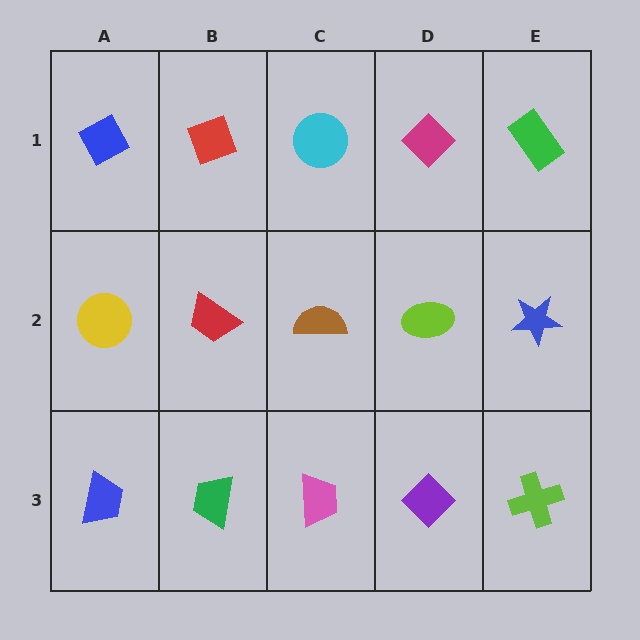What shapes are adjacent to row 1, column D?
A lime ellipse (row 2, column D), a cyan circle (row 1, column C), a green rectangle (row 1, column E).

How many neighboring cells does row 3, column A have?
2.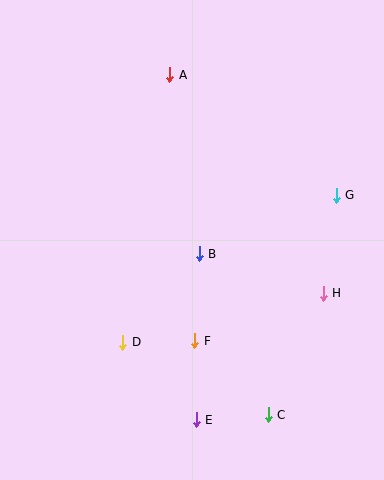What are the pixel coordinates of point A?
Point A is at (170, 75).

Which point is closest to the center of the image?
Point B at (199, 254) is closest to the center.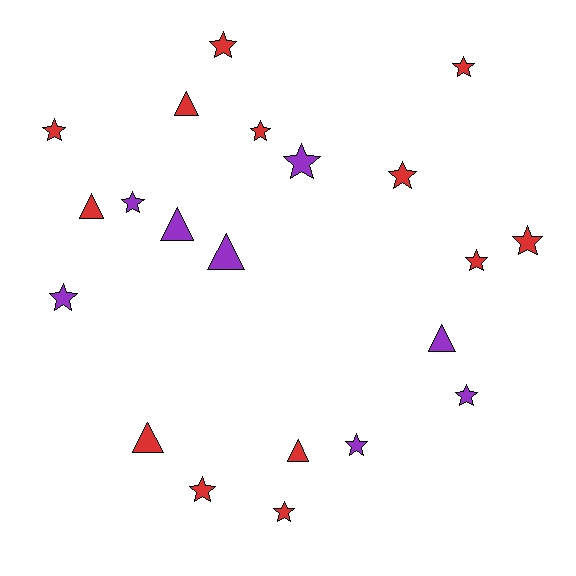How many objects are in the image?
There are 21 objects.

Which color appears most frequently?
Red, with 13 objects.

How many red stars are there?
There are 9 red stars.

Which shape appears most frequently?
Star, with 14 objects.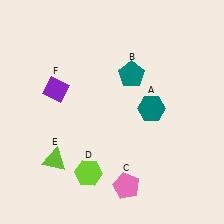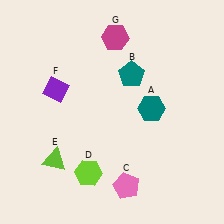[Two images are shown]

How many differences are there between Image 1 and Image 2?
There is 1 difference between the two images.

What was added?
A magenta hexagon (G) was added in Image 2.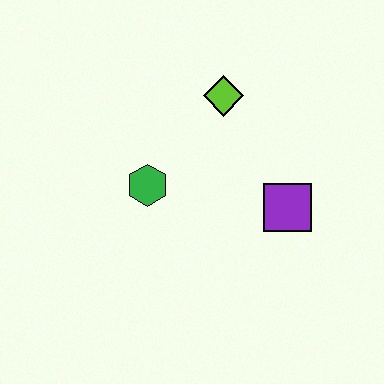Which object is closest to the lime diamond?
The green hexagon is closest to the lime diamond.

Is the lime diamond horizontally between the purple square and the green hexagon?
Yes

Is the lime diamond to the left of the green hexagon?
No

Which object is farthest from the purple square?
The green hexagon is farthest from the purple square.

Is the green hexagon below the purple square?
No